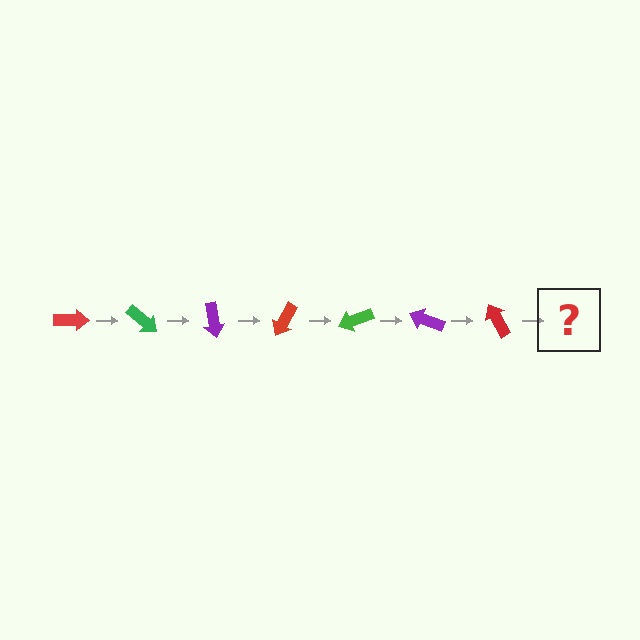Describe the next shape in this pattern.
It should be a green arrow, rotated 280 degrees from the start.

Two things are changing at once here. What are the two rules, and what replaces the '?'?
The two rules are that it rotates 40 degrees each step and the color cycles through red, green, and purple. The '?' should be a green arrow, rotated 280 degrees from the start.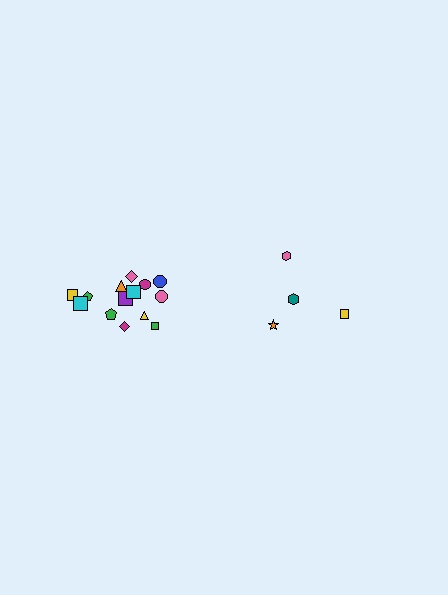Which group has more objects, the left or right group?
The left group.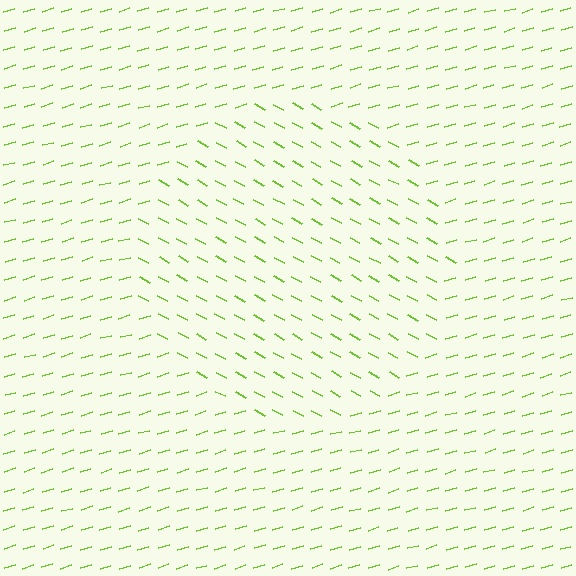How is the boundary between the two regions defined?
The boundary is defined purely by a change in line orientation (approximately 45 degrees difference). All lines are the same color and thickness.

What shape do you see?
I see a circle.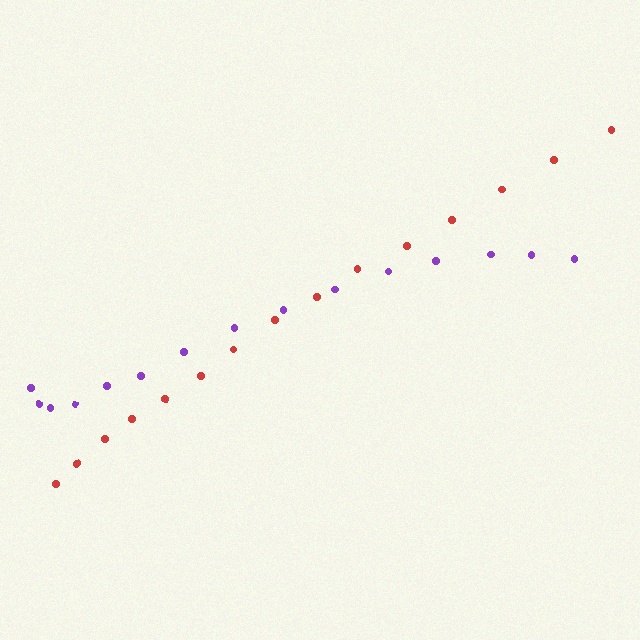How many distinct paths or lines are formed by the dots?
There are 2 distinct paths.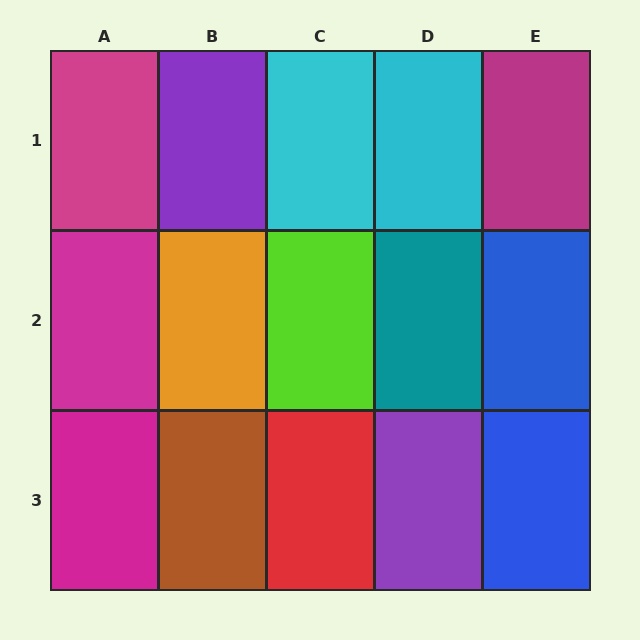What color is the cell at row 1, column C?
Cyan.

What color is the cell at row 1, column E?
Magenta.